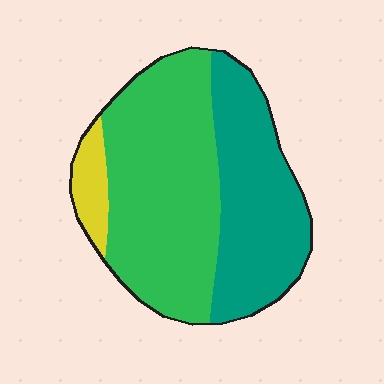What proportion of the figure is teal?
Teal covers 38% of the figure.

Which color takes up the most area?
Green, at roughly 55%.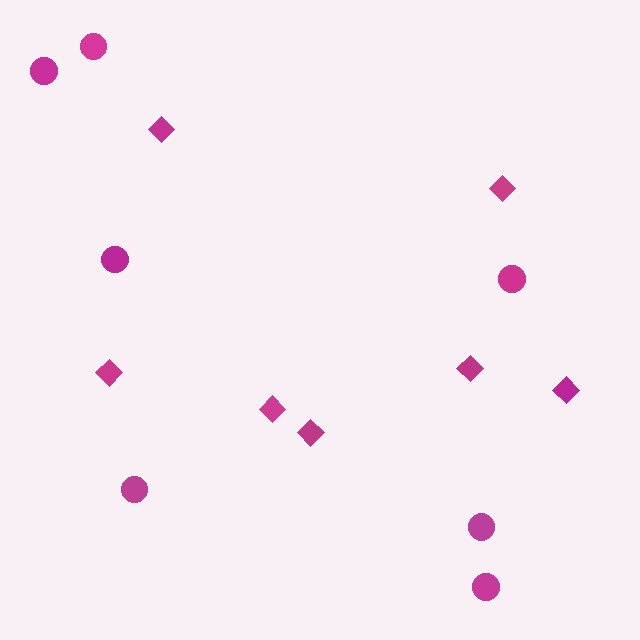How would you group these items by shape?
There are 2 groups: one group of diamonds (7) and one group of circles (7).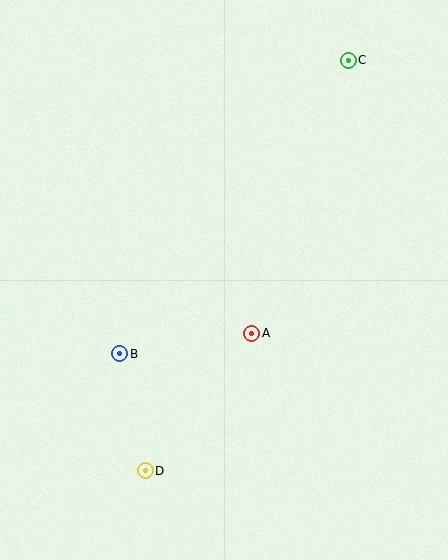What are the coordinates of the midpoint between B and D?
The midpoint between B and D is at (133, 412).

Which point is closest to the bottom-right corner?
Point A is closest to the bottom-right corner.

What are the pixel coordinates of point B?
Point B is at (120, 354).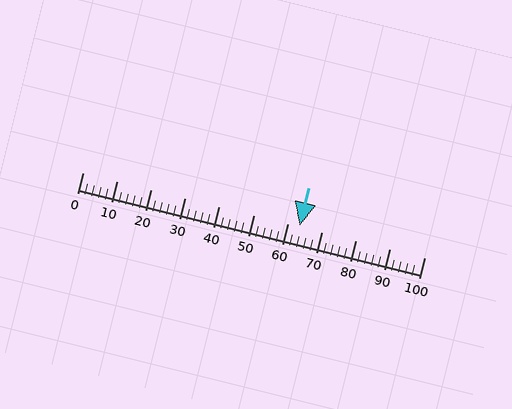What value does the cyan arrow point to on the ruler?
The cyan arrow points to approximately 63.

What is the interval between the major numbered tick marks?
The major tick marks are spaced 10 units apart.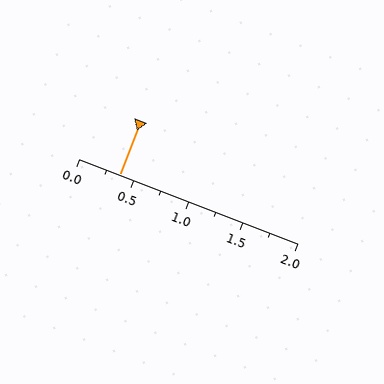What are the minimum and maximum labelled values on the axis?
The axis runs from 0.0 to 2.0.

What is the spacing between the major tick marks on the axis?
The major ticks are spaced 0.5 apart.